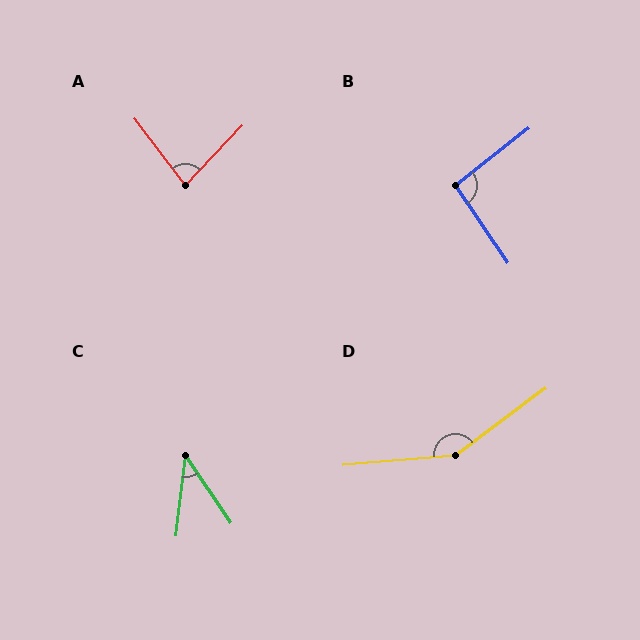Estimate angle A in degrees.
Approximately 80 degrees.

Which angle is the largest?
D, at approximately 148 degrees.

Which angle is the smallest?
C, at approximately 41 degrees.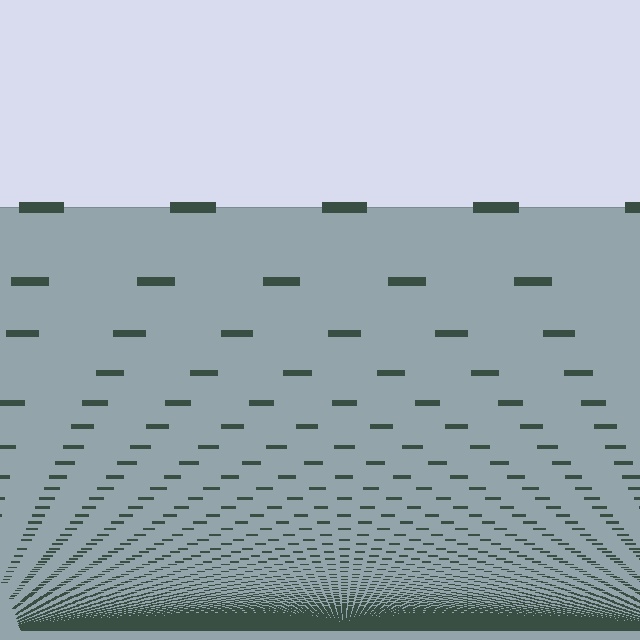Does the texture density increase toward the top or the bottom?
Density increases toward the bottom.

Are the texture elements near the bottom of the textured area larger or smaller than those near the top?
Smaller. The gradient is inverted — elements near the bottom are smaller and denser.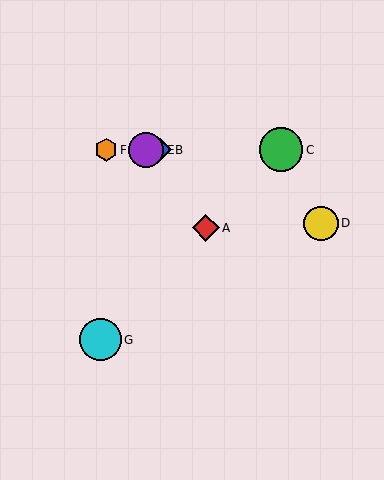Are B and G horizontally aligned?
No, B is at y≈150 and G is at y≈340.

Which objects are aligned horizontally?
Objects B, C, E, F are aligned horizontally.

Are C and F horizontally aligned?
Yes, both are at y≈150.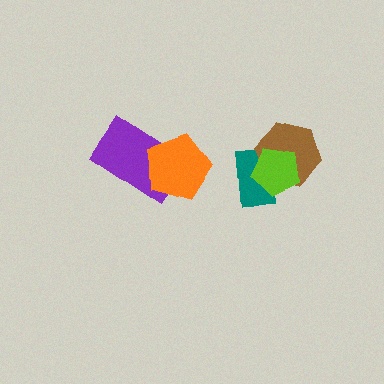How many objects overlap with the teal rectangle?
2 objects overlap with the teal rectangle.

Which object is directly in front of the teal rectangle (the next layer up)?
The brown hexagon is directly in front of the teal rectangle.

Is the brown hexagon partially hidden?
Yes, it is partially covered by another shape.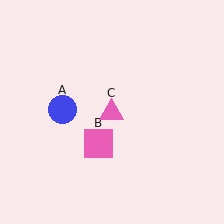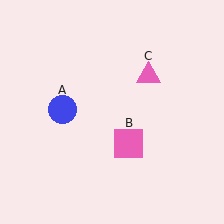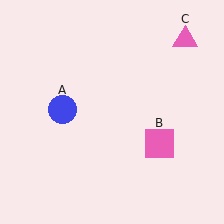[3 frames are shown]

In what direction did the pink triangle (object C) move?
The pink triangle (object C) moved up and to the right.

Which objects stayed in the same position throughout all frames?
Blue circle (object A) remained stationary.